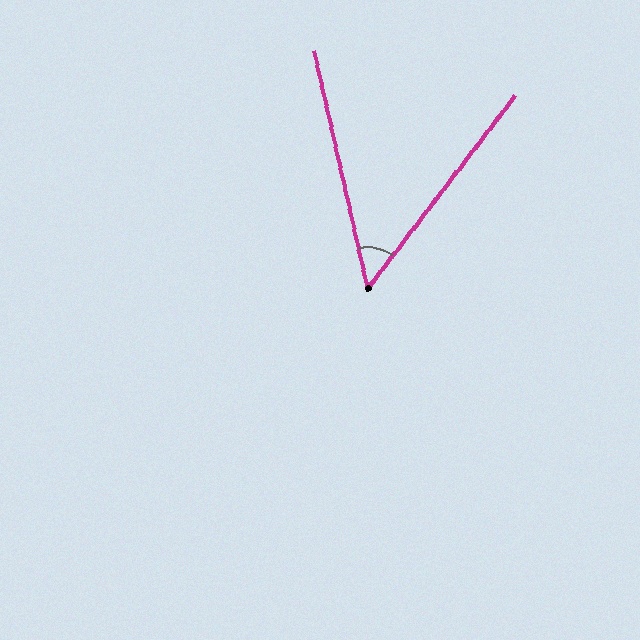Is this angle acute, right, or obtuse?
It is acute.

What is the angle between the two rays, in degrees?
Approximately 50 degrees.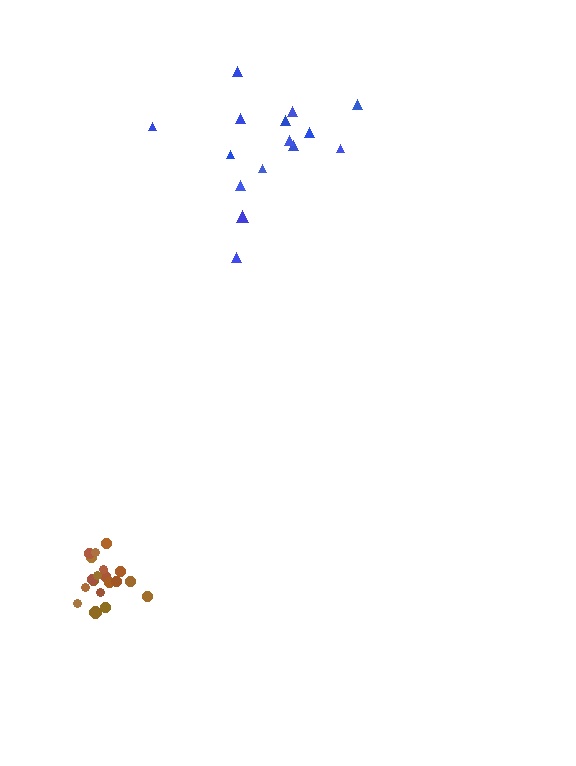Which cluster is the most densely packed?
Brown.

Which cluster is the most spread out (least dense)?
Blue.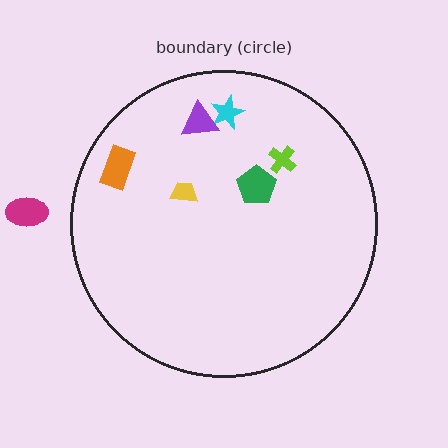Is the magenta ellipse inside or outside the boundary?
Outside.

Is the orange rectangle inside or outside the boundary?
Inside.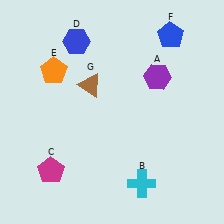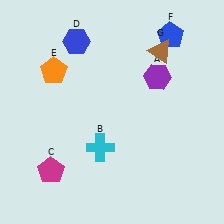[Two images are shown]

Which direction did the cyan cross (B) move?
The cyan cross (B) moved left.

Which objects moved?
The objects that moved are: the cyan cross (B), the brown triangle (G).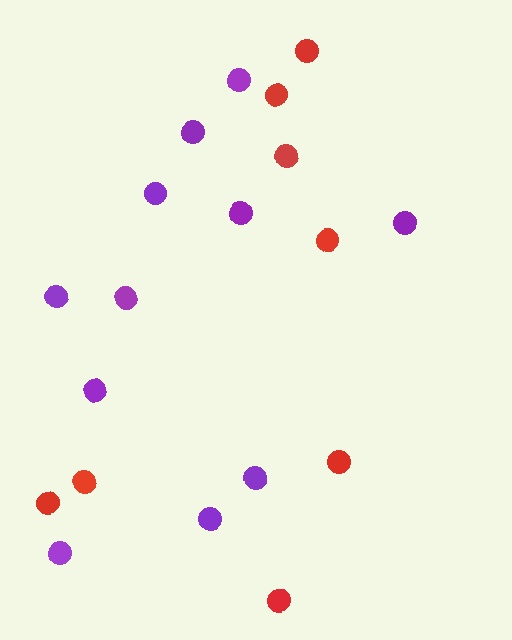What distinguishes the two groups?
There are 2 groups: one group of purple circles (11) and one group of red circles (8).